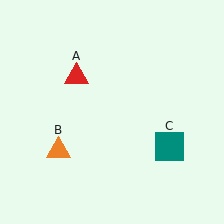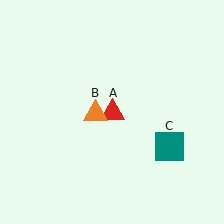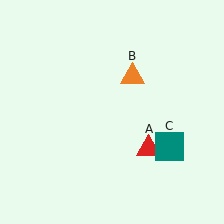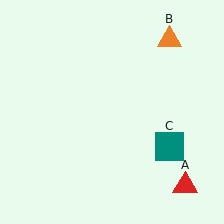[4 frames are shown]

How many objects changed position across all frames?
2 objects changed position: red triangle (object A), orange triangle (object B).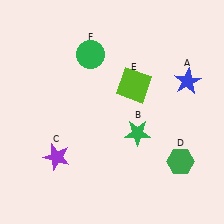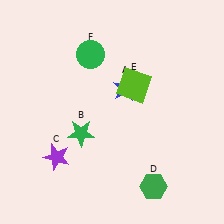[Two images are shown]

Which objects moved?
The objects that moved are: the blue star (A), the green star (B), the green hexagon (D).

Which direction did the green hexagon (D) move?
The green hexagon (D) moved left.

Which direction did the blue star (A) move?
The blue star (A) moved left.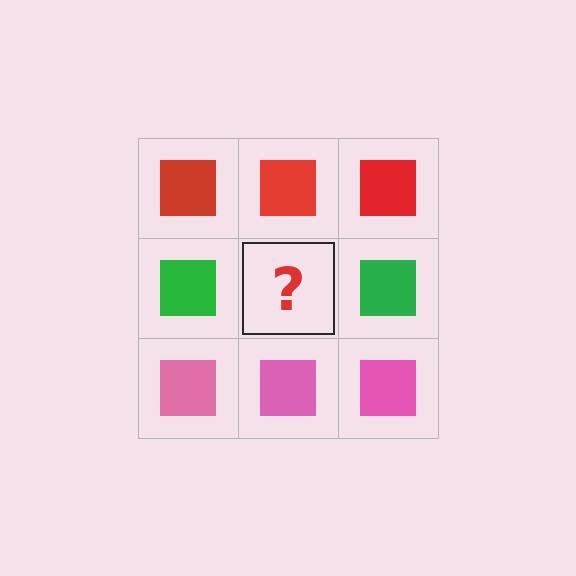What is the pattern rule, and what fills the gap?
The rule is that each row has a consistent color. The gap should be filled with a green square.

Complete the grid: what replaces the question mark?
The question mark should be replaced with a green square.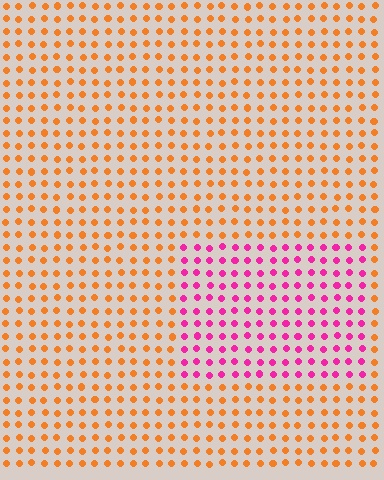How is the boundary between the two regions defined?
The boundary is defined purely by a slight shift in hue (about 65 degrees). Spacing, size, and orientation are identical on both sides.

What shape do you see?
I see a rectangle.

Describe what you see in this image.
The image is filled with small orange elements in a uniform arrangement. A rectangle-shaped region is visible where the elements are tinted to a slightly different hue, forming a subtle color boundary.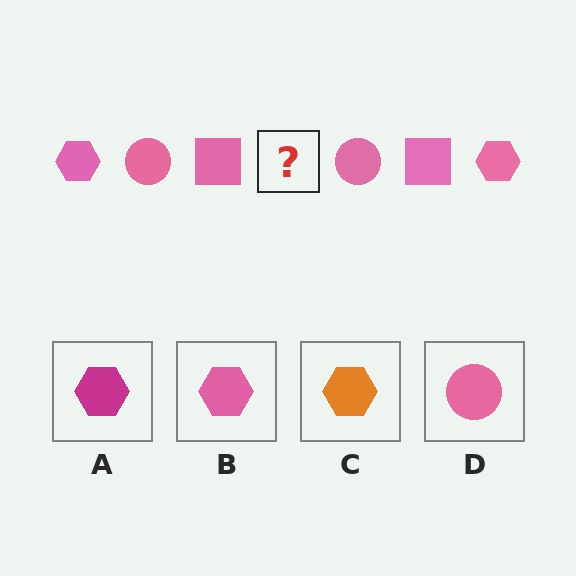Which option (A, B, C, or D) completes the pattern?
B.